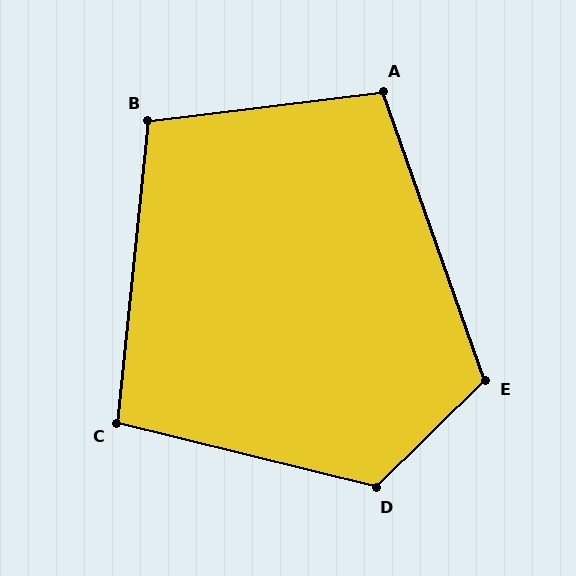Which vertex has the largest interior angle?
D, at approximately 122 degrees.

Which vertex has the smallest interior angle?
C, at approximately 98 degrees.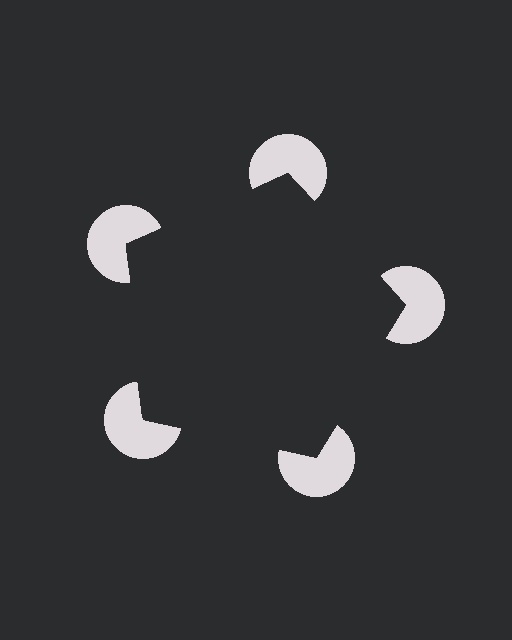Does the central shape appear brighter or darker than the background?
It typically appears slightly darker than the background, even though no actual brightness change is drawn.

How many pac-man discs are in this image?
There are 5 — one at each vertex of the illusory pentagon.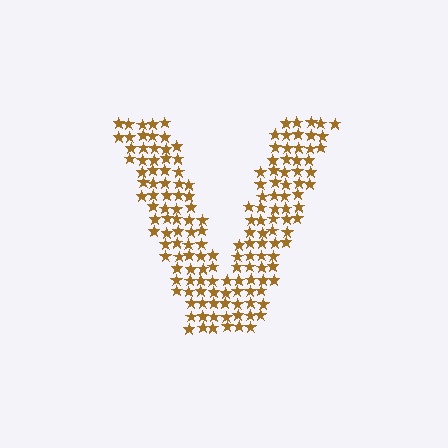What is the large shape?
The large shape is the letter V.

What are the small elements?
The small elements are stars.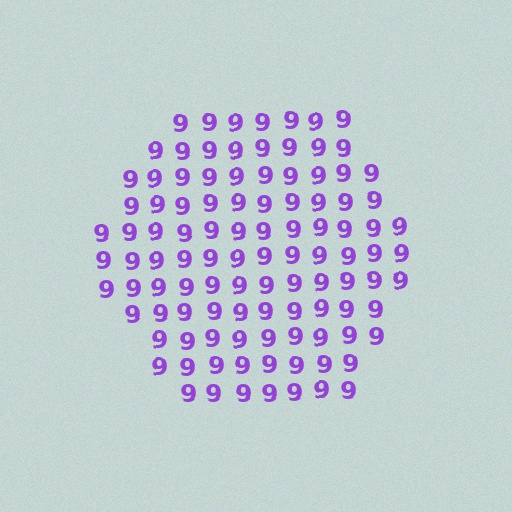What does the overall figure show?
The overall figure shows a hexagon.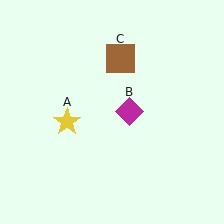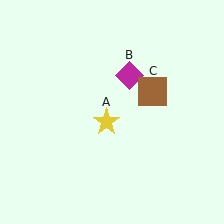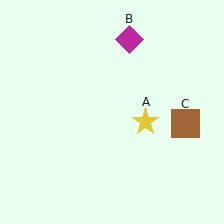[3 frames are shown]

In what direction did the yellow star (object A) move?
The yellow star (object A) moved right.